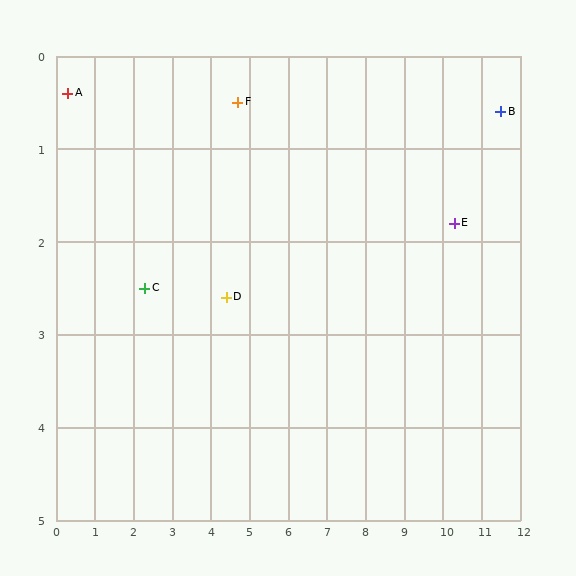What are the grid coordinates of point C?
Point C is at approximately (2.3, 2.5).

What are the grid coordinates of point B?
Point B is at approximately (11.5, 0.6).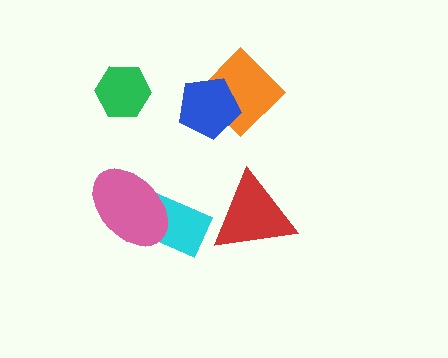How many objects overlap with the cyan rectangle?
1 object overlaps with the cyan rectangle.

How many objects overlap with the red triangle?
0 objects overlap with the red triangle.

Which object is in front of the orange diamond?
The blue pentagon is in front of the orange diamond.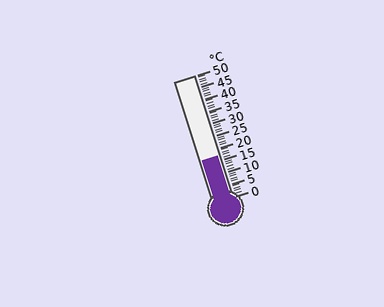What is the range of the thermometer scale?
The thermometer scale ranges from 0°C to 50°C.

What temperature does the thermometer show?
The thermometer shows approximately 17°C.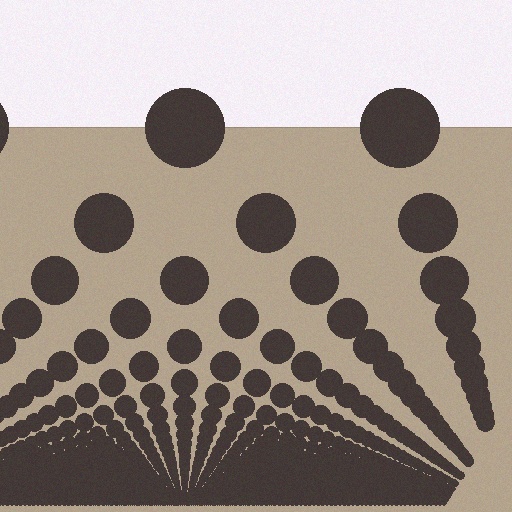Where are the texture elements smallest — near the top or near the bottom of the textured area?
Near the bottom.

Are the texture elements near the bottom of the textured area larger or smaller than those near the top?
Smaller. The gradient is inverted — elements near the bottom are smaller and denser.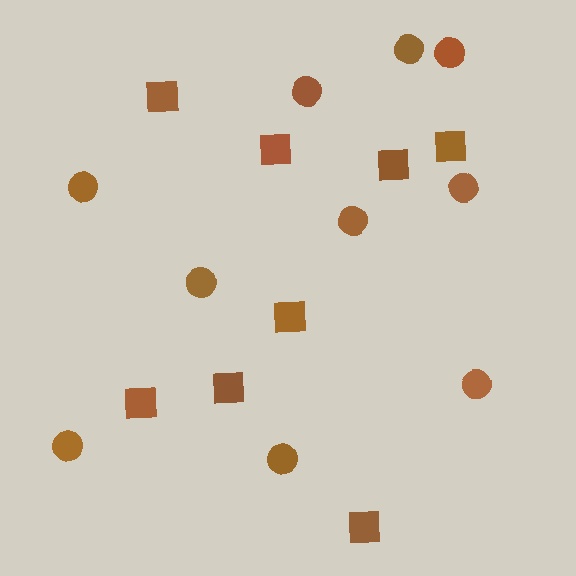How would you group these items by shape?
There are 2 groups: one group of circles (10) and one group of squares (8).